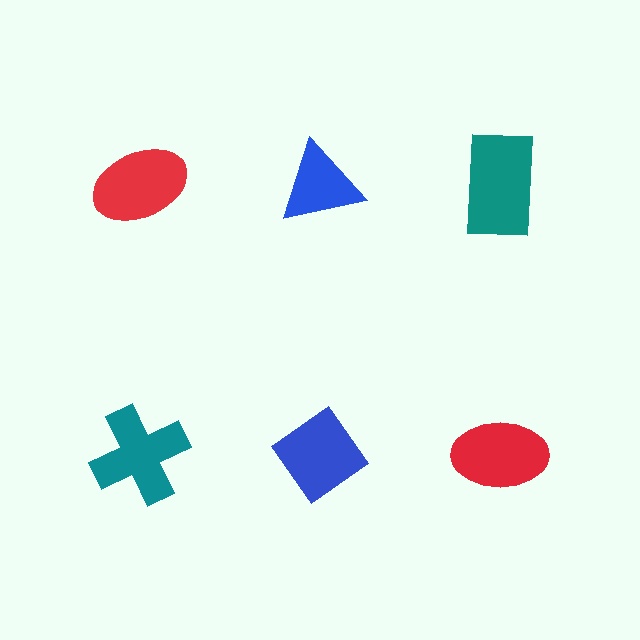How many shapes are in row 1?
3 shapes.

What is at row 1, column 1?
A red ellipse.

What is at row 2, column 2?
A blue diamond.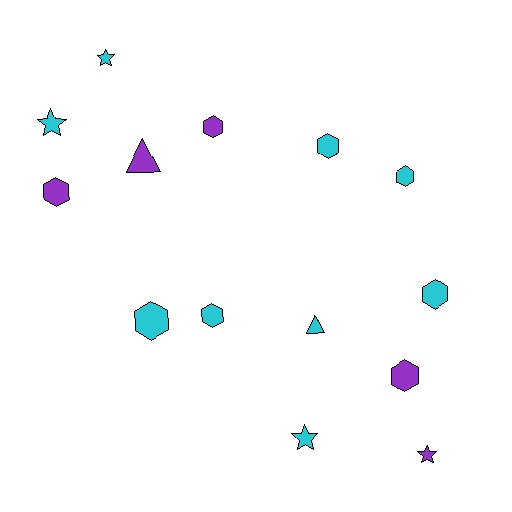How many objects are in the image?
There are 14 objects.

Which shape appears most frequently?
Hexagon, with 8 objects.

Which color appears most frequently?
Cyan, with 9 objects.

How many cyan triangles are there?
There is 1 cyan triangle.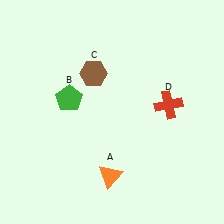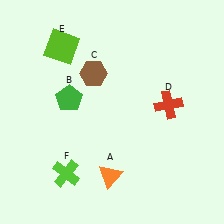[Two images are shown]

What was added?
A lime square (E), a lime cross (F) were added in Image 2.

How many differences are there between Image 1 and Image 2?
There are 2 differences between the two images.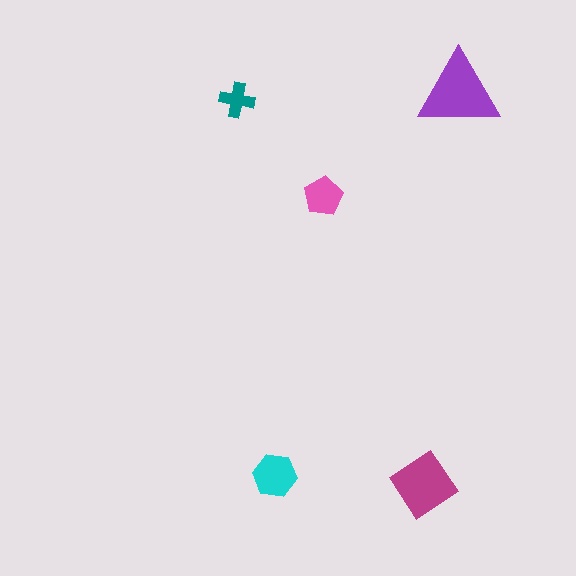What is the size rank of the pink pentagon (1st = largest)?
4th.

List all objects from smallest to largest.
The teal cross, the pink pentagon, the cyan hexagon, the magenta diamond, the purple triangle.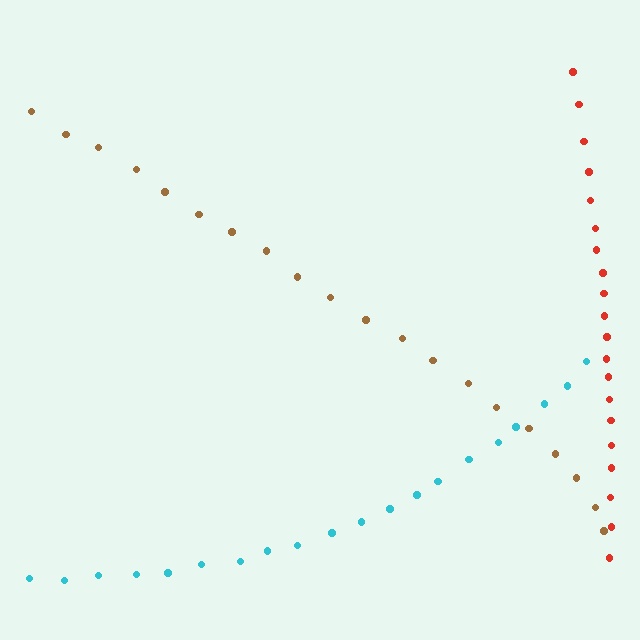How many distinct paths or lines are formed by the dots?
There are 3 distinct paths.